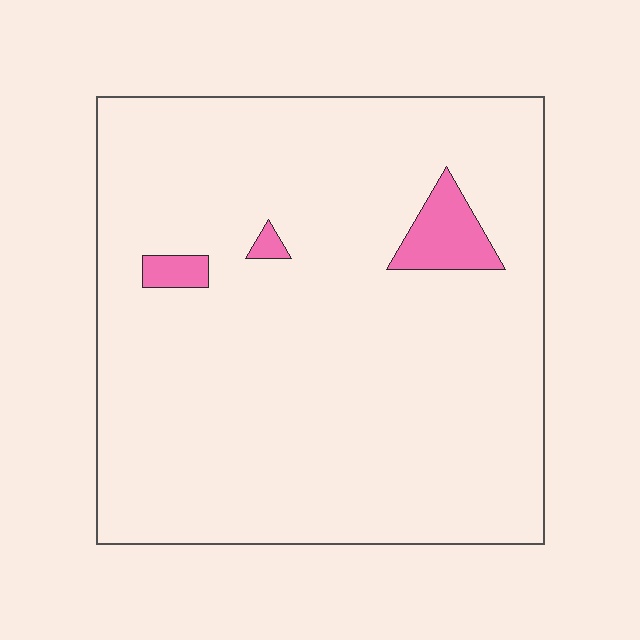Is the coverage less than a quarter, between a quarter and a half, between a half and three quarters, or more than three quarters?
Less than a quarter.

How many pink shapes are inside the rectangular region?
3.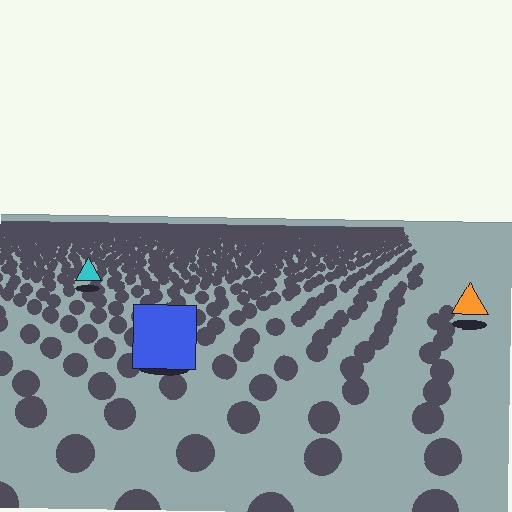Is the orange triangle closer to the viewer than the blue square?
No. The blue square is closer — you can tell from the texture gradient: the ground texture is coarser near it.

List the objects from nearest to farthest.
From nearest to farthest: the blue square, the orange triangle, the cyan triangle.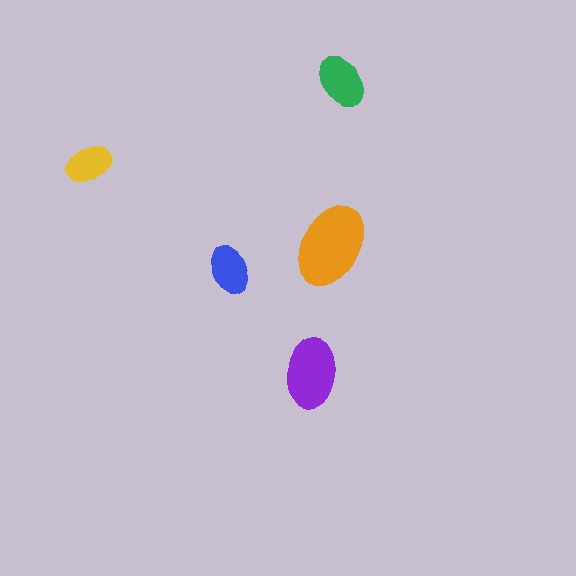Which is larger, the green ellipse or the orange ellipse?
The orange one.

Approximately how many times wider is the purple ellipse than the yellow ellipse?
About 1.5 times wider.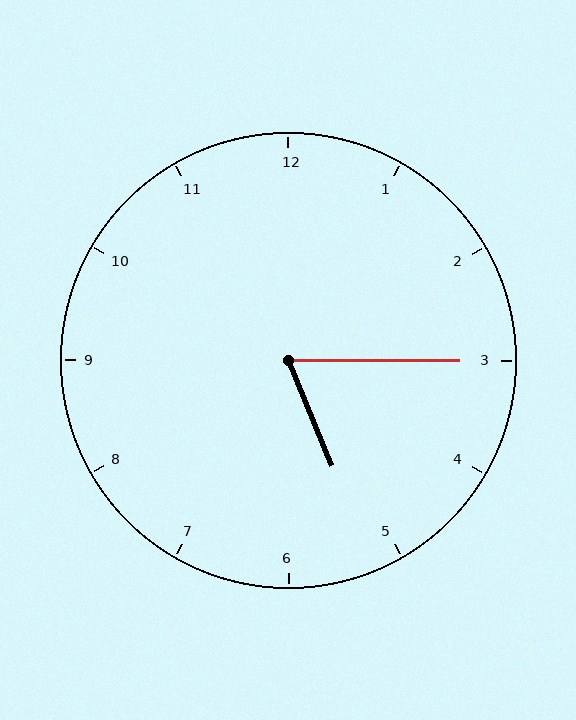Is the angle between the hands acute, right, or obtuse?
It is acute.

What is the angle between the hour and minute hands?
Approximately 68 degrees.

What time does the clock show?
5:15.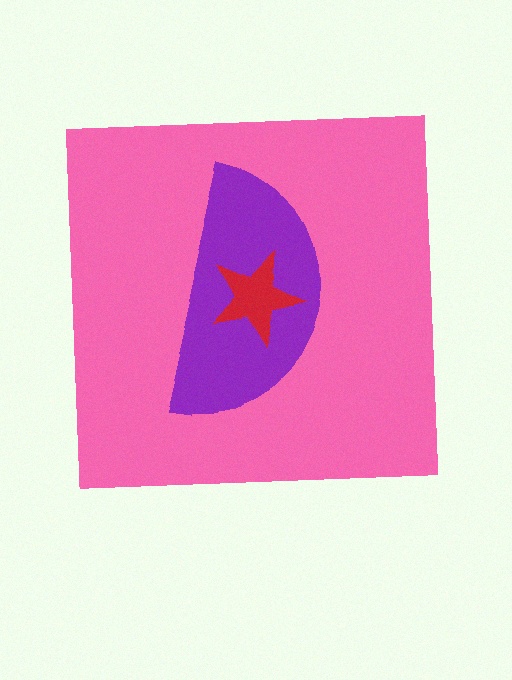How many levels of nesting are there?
3.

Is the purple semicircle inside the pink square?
Yes.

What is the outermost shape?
The pink square.